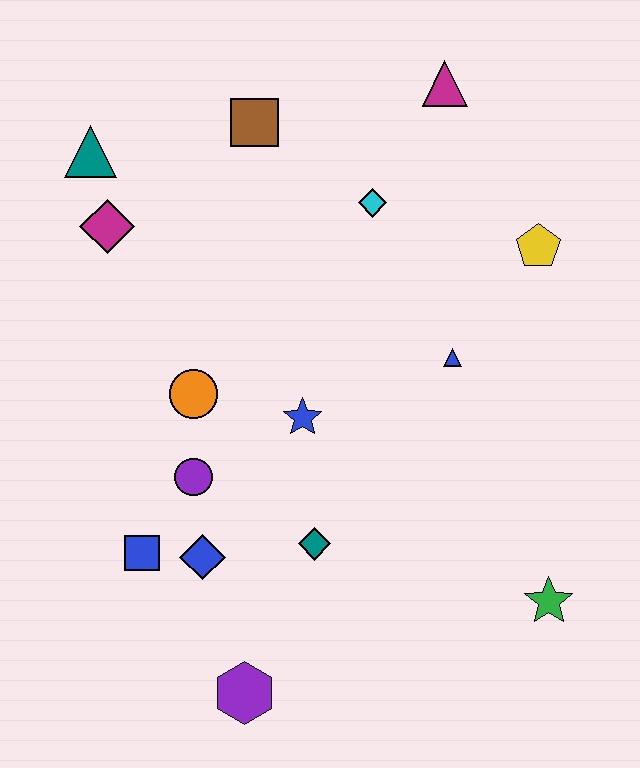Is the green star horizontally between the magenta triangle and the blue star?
No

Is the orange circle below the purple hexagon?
No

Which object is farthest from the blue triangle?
The teal triangle is farthest from the blue triangle.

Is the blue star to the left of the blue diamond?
No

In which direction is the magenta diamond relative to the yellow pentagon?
The magenta diamond is to the left of the yellow pentagon.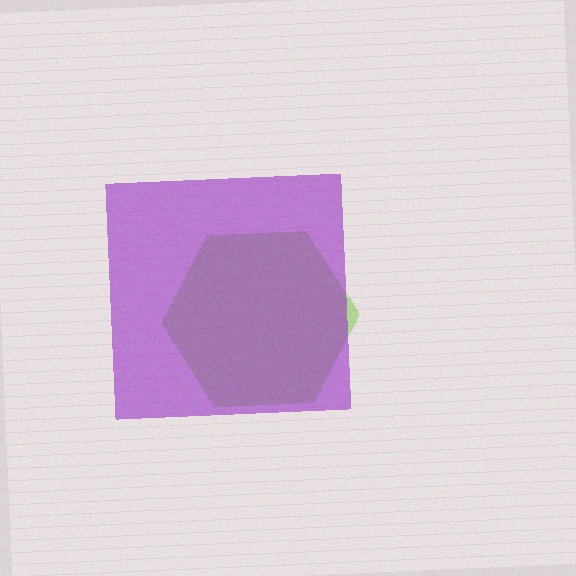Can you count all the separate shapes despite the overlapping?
Yes, there are 2 separate shapes.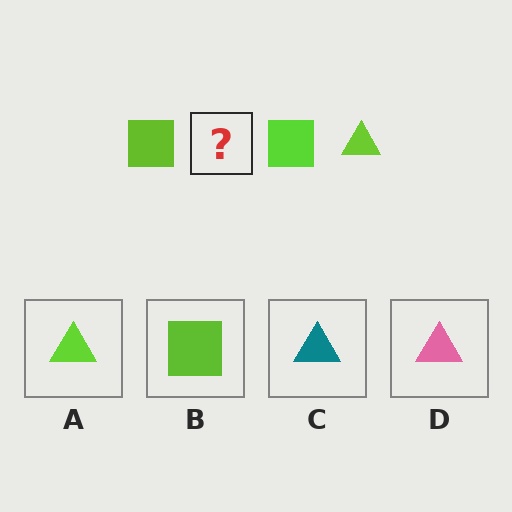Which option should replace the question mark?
Option A.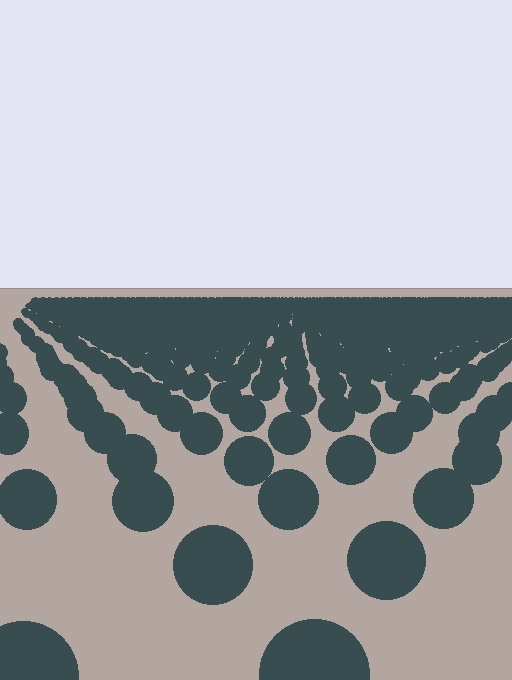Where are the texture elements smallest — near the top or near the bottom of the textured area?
Near the top.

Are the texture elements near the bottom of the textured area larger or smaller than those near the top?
Larger. Near the bottom, elements are closer to the viewer and appear at a bigger on-screen size.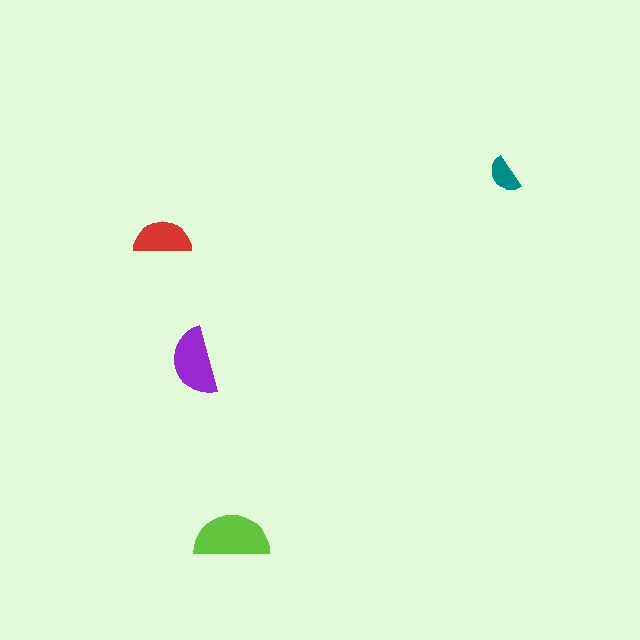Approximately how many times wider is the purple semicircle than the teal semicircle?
About 2 times wider.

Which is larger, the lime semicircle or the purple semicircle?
The lime one.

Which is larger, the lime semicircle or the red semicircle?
The lime one.